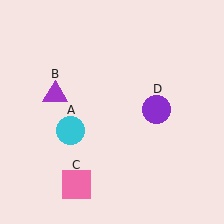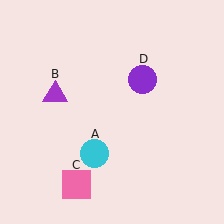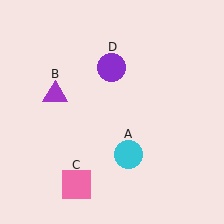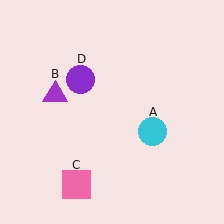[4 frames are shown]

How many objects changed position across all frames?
2 objects changed position: cyan circle (object A), purple circle (object D).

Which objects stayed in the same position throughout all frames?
Purple triangle (object B) and pink square (object C) remained stationary.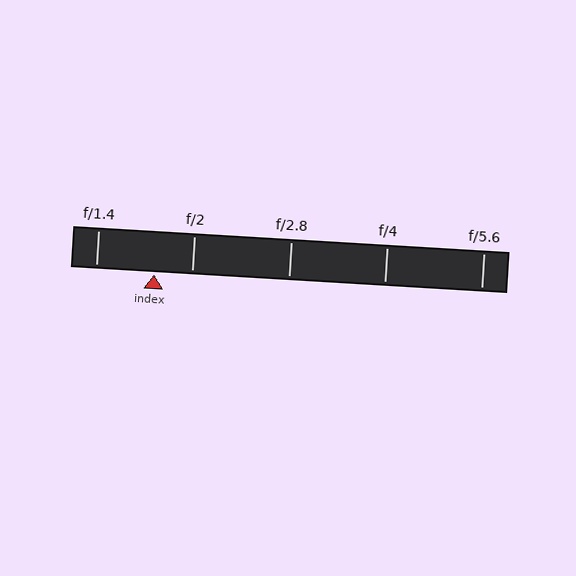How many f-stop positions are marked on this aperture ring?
There are 5 f-stop positions marked.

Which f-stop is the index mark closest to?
The index mark is closest to f/2.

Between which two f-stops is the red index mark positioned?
The index mark is between f/1.4 and f/2.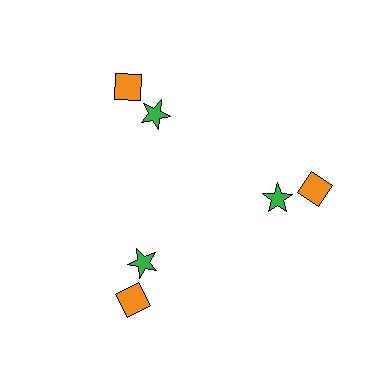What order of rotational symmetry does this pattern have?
This pattern has 3-fold rotational symmetry.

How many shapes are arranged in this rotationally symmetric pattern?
There are 6 shapes, arranged in 3 groups of 2.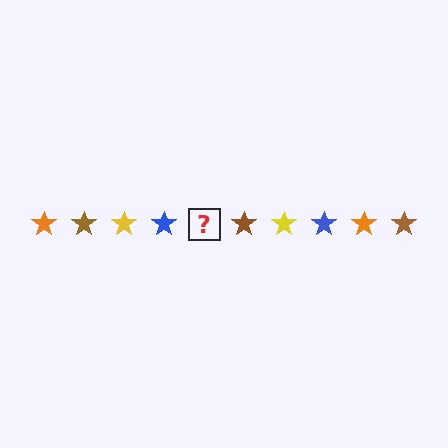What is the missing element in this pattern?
The missing element is an orange star.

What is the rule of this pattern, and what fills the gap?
The rule is that the pattern cycles through orange, brown, yellow, blue stars. The gap should be filled with an orange star.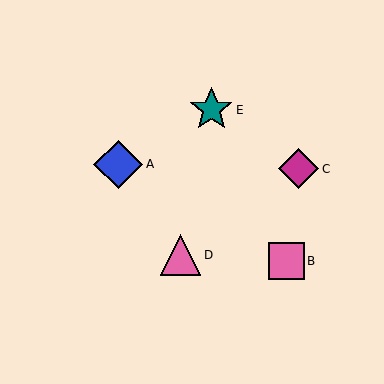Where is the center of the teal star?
The center of the teal star is at (211, 110).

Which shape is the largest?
The blue diamond (labeled A) is the largest.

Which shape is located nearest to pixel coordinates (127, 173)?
The blue diamond (labeled A) at (118, 164) is nearest to that location.